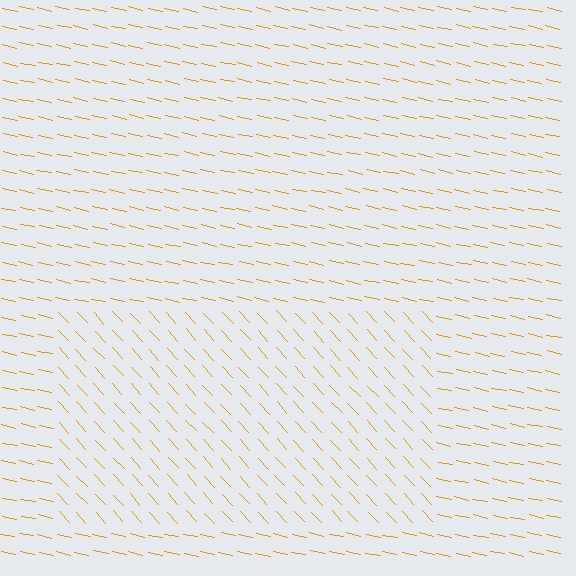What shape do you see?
I see a rectangle.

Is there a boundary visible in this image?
Yes, there is a texture boundary formed by a change in line orientation.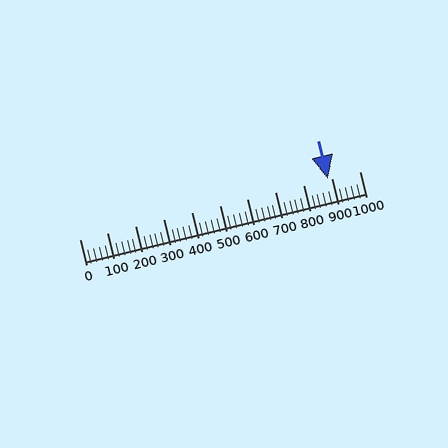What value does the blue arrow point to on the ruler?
The blue arrow points to approximately 888.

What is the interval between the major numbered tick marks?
The major tick marks are spaced 100 units apart.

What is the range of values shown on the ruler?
The ruler shows values from 0 to 1000.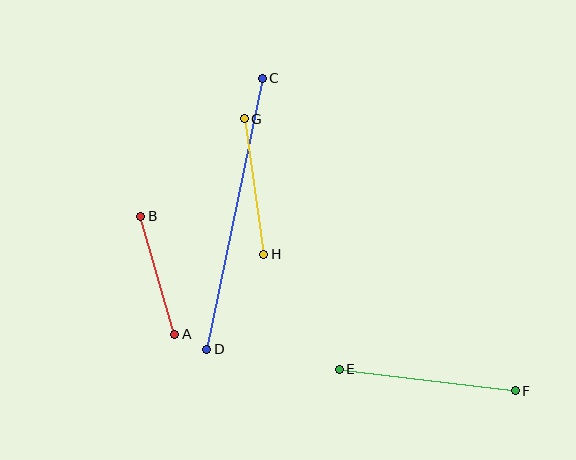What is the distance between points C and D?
The distance is approximately 277 pixels.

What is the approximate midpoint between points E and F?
The midpoint is at approximately (427, 380) pixels.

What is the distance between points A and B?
The distance is approximately 123 pixels.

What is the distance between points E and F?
The distance is approximately 177 pixels.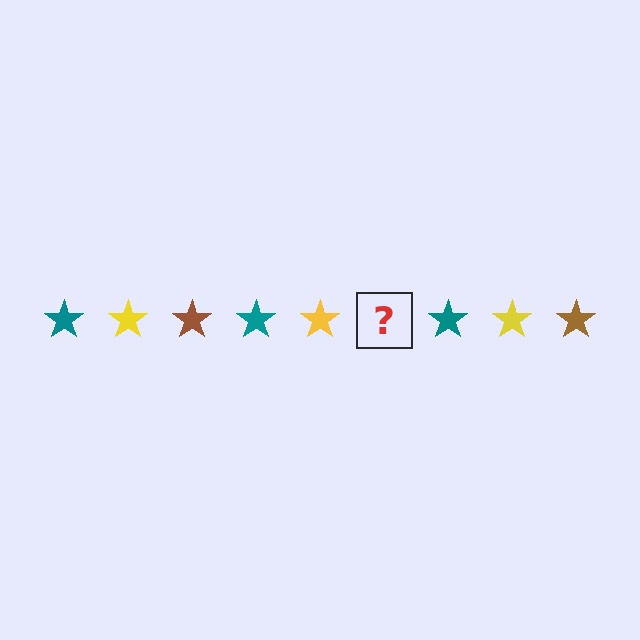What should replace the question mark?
The question mark should be replaced with a brown star.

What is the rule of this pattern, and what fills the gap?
The rule is that the pattern cycles through teal, yellow, brown stars. The gap should be filled with a brown star.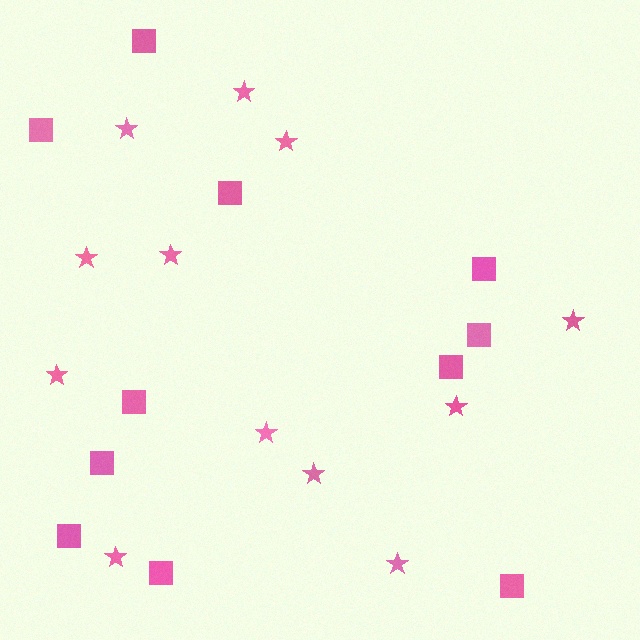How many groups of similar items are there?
There are 2 groups: one group of stars (12) and one group of squares (11).